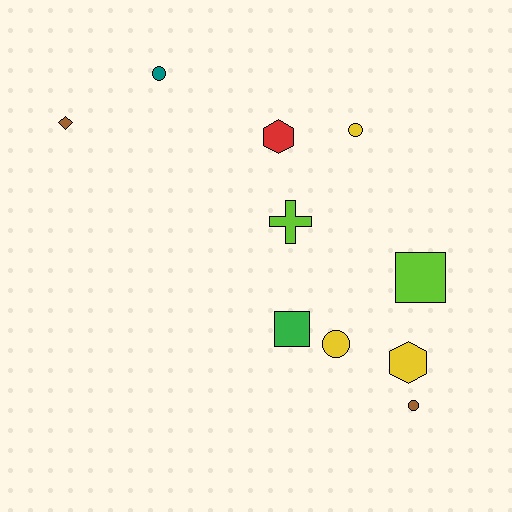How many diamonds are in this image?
There is 1 diamond.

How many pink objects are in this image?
There are no pink objects.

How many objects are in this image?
There are 10 objects.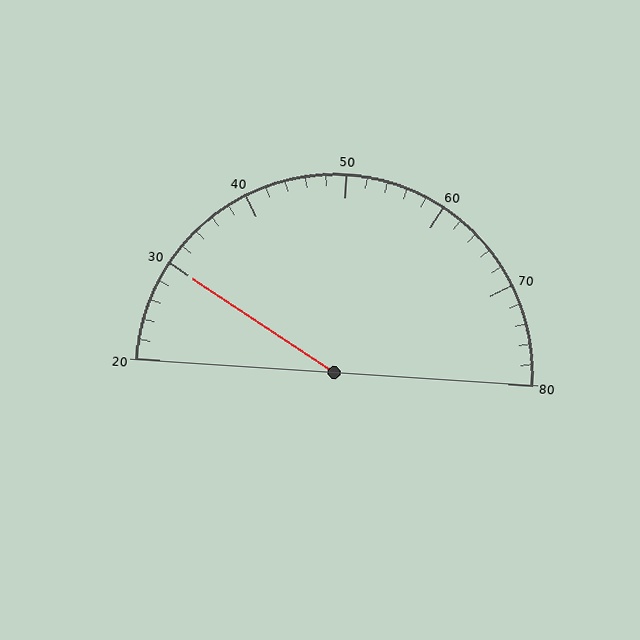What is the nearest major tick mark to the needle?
The nearest major tick mark is 30.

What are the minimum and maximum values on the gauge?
The gauge ranges from 20 to 80.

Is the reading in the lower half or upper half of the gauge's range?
The reading is in the lower half of the range (20 to 80).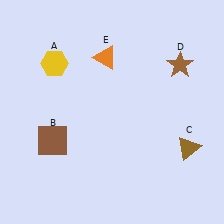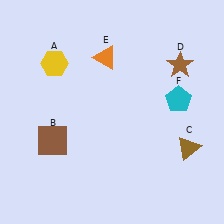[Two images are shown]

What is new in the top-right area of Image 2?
A cyan pentagon (F) was added in the top-right area of Image 2.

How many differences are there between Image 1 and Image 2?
There is 1 difference between the two images.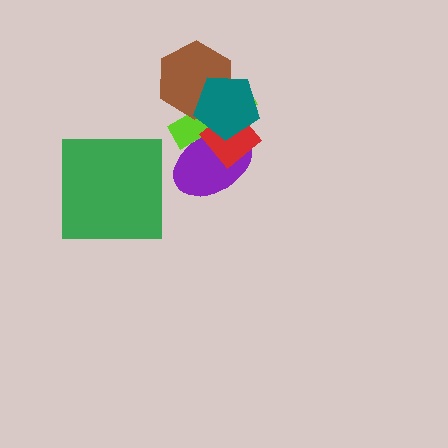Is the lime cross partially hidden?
Yes, it is partially covered by another shape.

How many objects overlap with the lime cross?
4 objects overlap with the lime cross.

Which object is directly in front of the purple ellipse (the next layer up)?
The red diamond is directly in front of the purple ellipse.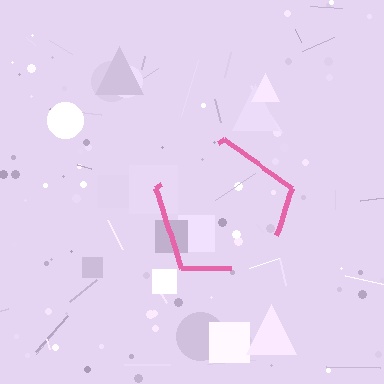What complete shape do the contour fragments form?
The contour fragments form a pentagon.